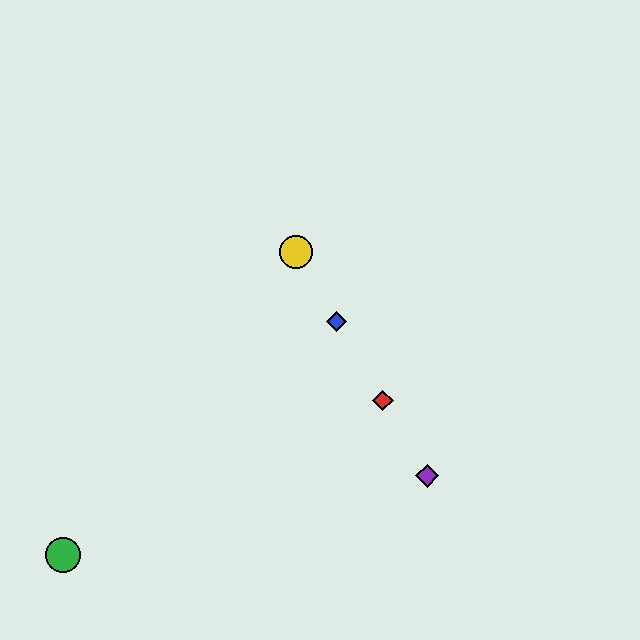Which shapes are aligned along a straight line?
The red diamond, the blue diamond, the yellow circle, the purple diamond are aligned along a straight line.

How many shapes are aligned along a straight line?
4 shapes (the red diamond, the blue diamond, the yellow circle, the purple diamond) are aligned along a straight line.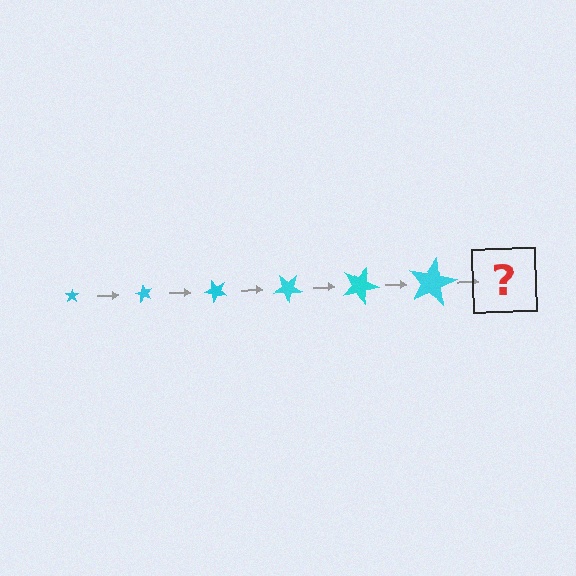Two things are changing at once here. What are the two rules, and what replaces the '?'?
The two rules are that the star grows larger each step and it rotates 60 degrees each step. The '?' should be a star, larger than the previous one and rotated 360 degrees from the start.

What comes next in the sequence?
The next element should be a star, larger than the previous one and rotated 360 degrees from the start.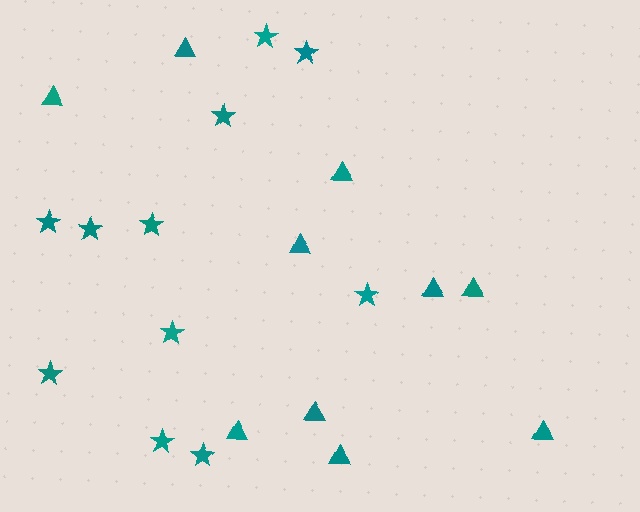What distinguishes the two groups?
There are 2 groups: one group of stars (11) and one group of triangles (10).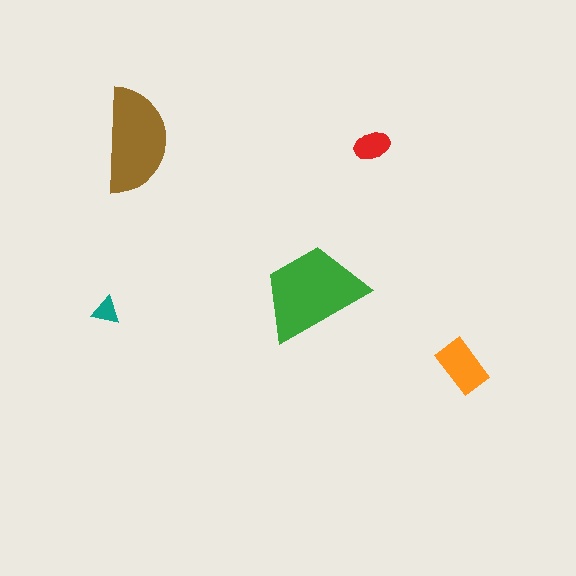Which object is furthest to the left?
The teal triangle is leftmost.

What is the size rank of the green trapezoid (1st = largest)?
1st.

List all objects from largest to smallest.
The green trapezoid, the brown semicircle, the orange rectangle, the red ellipse, the teal triangle.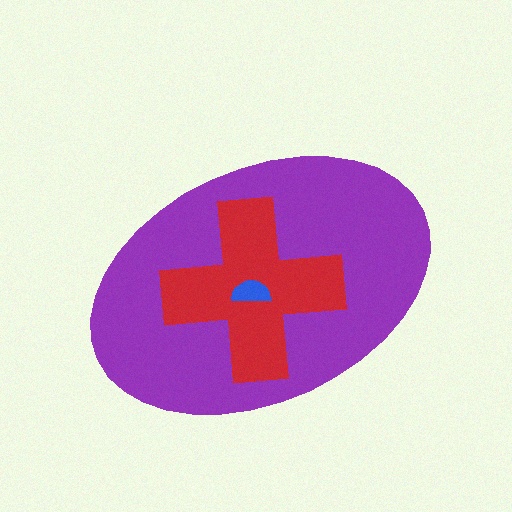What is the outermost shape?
The purple ellipse.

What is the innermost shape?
The blue semicircle.